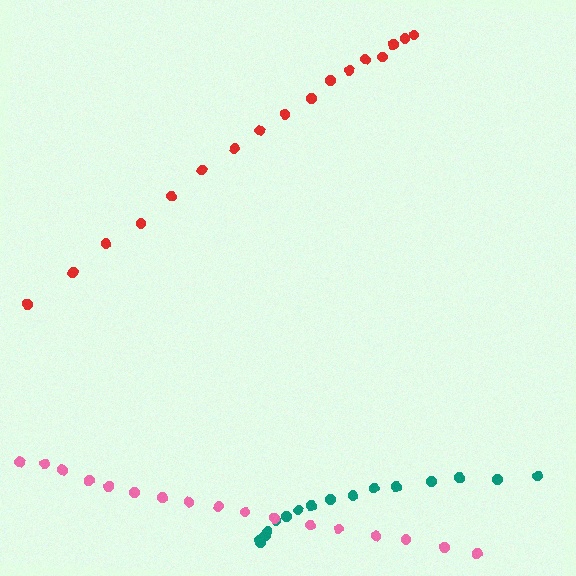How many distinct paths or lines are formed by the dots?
There are 3 distinct paths.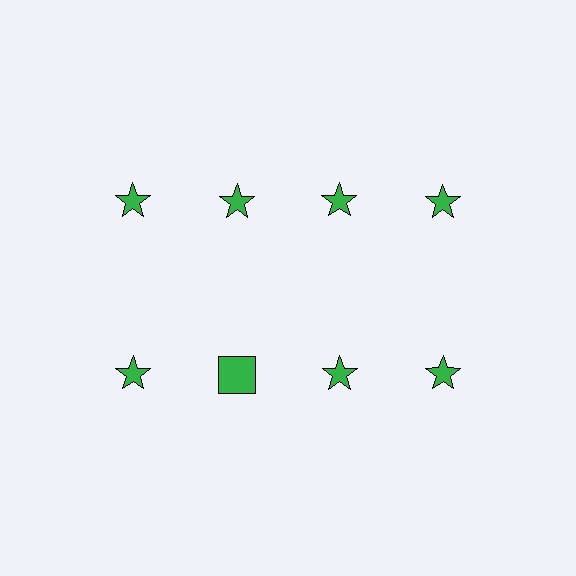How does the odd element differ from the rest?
It has a different shape: square instead of star.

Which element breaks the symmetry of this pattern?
The green square in the second row, second from left column breaks the symmetry. All other shapes are green stars.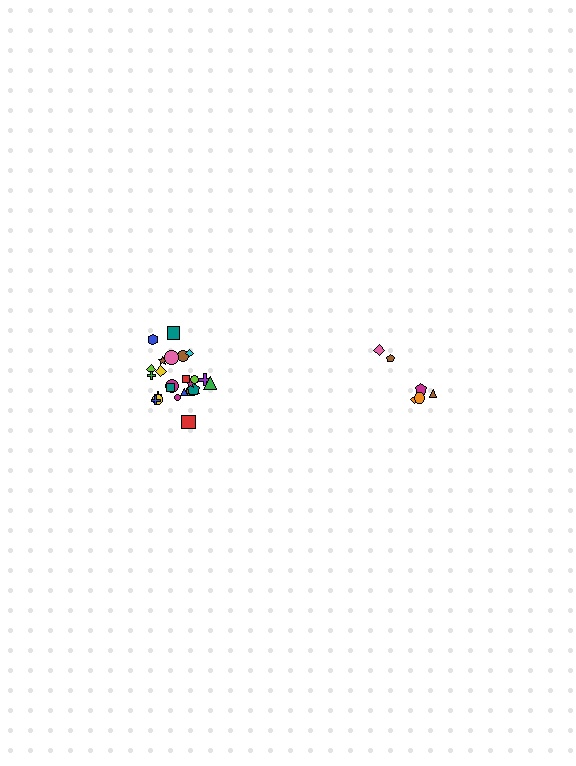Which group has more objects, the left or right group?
The left group.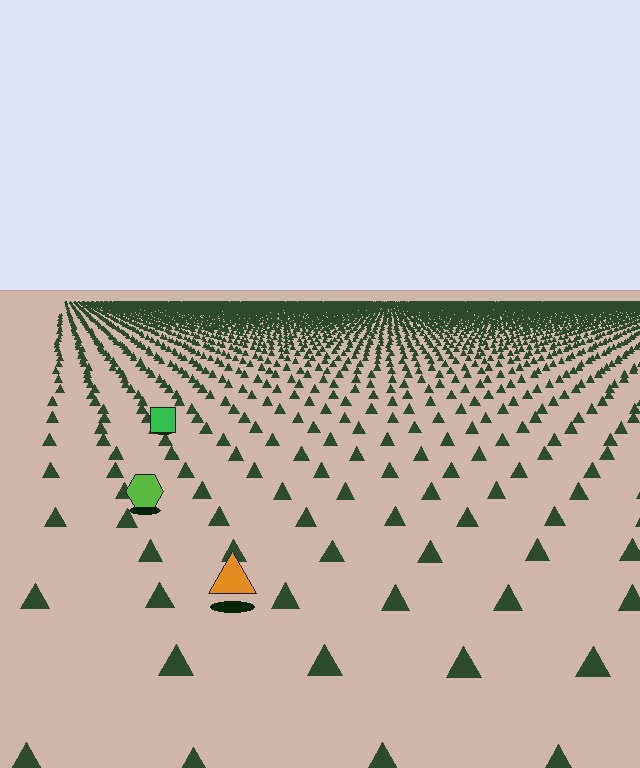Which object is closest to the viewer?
The orange triangle is closest. The texture marks near it are larger and more spread out.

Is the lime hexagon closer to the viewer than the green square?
Yes. The lime hexagon is closer — you can tell from the texture gradient: the ground texture is coarser near it.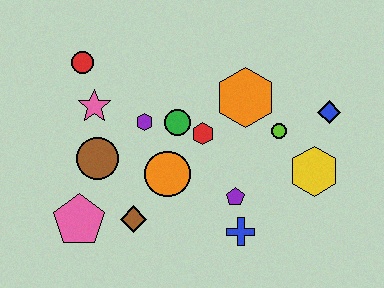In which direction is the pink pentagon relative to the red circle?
The pink pentagon is below the red circle.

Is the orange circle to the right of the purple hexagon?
Yes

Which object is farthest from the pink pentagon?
The blue diamond is farthest from the pink pentagon.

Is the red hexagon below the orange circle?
No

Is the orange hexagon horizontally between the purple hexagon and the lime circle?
Yes